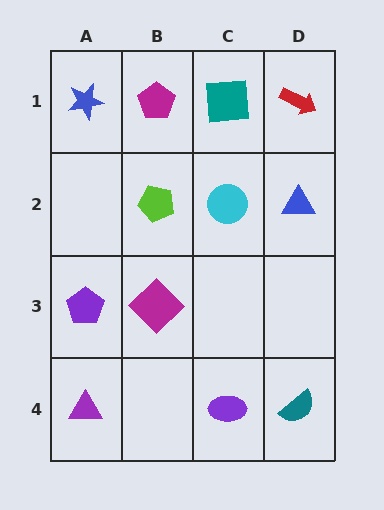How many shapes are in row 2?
3 shapes.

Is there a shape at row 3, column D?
No, that cell is empty.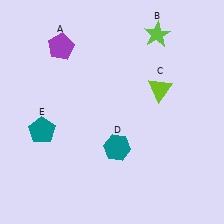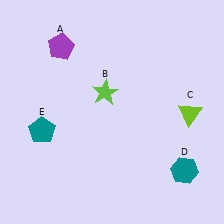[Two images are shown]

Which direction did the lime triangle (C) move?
The lime triangle (C) moved right.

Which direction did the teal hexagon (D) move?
The teal hexagon (D) moved right.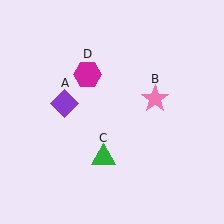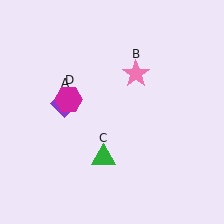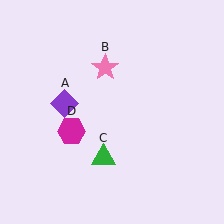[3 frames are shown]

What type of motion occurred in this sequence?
The pink star (object B), magenta hexagon (object D) rotated counterclockwise around the center of the scene.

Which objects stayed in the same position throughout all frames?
Purple diamond (object A) and green triangle (object C) remained stationary.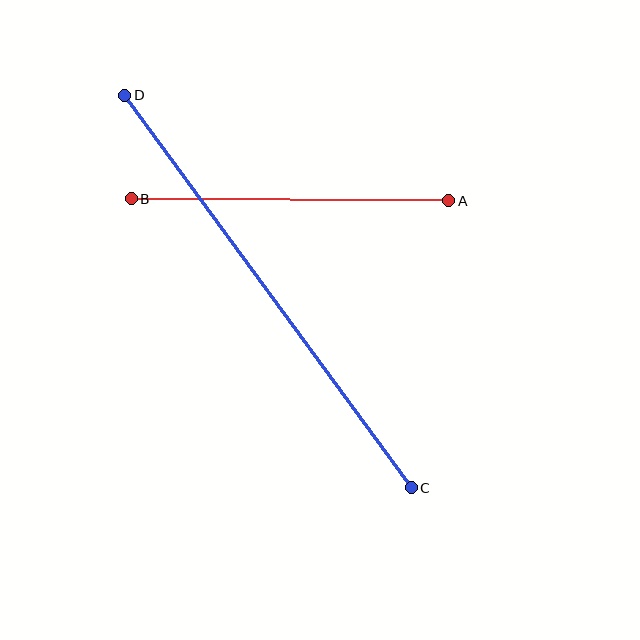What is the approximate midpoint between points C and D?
The midpoint is at approximately (268, 292) pixels.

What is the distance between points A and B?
The distance is approximately 317 pixels.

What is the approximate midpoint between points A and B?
The midpoint is at approximately (290, 200) pixels.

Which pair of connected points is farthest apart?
Points C and D are farthest apart.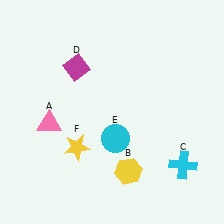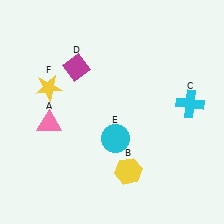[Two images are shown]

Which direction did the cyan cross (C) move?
The cyan cross (C) moved up.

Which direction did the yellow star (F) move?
The yellow star (F) moved up.